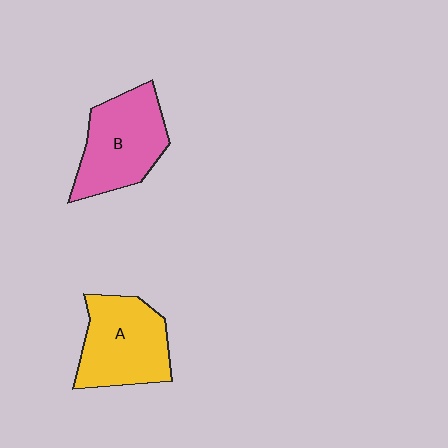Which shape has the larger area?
Shape A (yellow).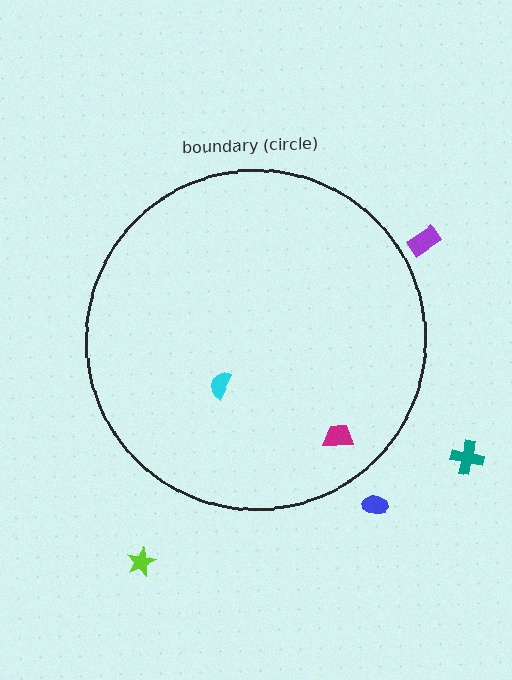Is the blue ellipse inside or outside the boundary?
Outside.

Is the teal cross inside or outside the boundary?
Outside.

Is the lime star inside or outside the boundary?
Outside.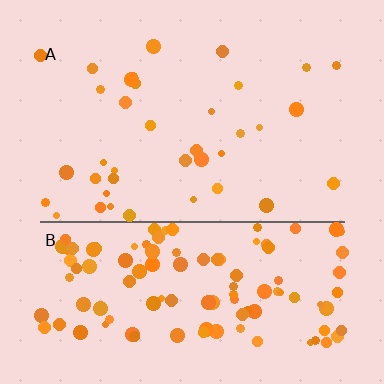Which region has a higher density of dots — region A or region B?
B (the bottom).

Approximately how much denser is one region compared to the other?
Approximately 3.4× — region B over region A.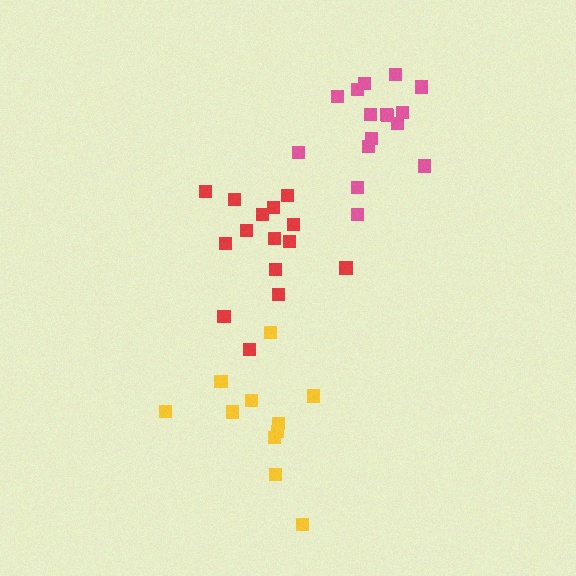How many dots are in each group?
Group 1: 11 dots, Group 2: 15 dots, Group 3: 16 dots (42 total).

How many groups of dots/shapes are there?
There are 3 groups.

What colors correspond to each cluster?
The clusters are colored: yellow, red, pink.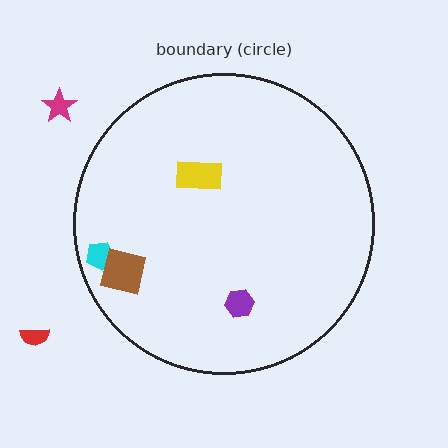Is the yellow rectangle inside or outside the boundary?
Inside.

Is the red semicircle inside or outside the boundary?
Outside.